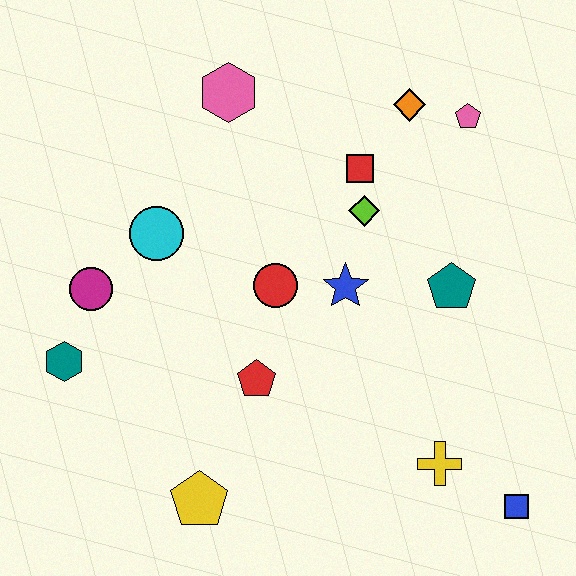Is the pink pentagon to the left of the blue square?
Yes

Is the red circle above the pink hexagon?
No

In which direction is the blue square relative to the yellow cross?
The blue square is to the right of the yellow cross.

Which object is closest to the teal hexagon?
The magenta circle is closest to the teal hexagon.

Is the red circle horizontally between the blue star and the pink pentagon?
No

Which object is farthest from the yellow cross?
The pink hexagon is farthest from the yellow cross.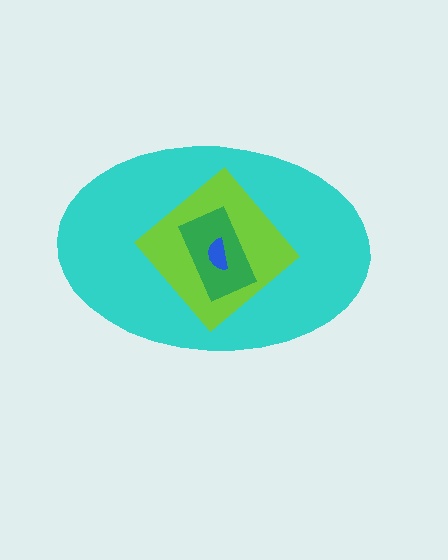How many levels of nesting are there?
4.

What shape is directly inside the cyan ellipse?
The lime diamond.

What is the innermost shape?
The blue semicircle.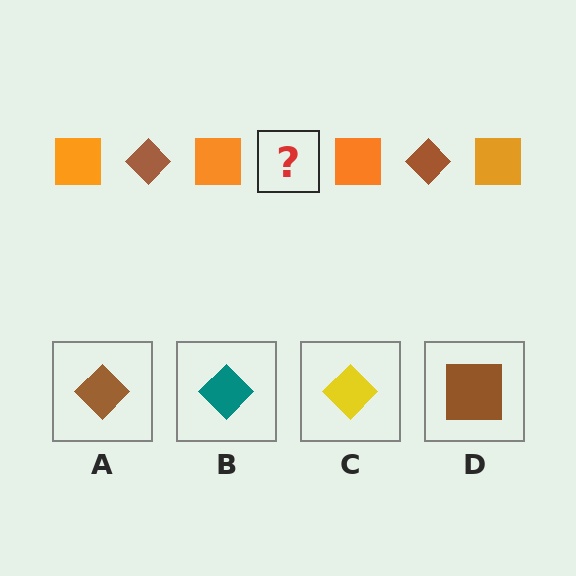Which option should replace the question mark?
Option A.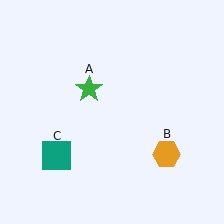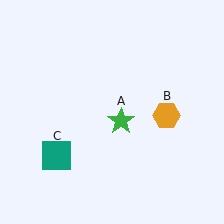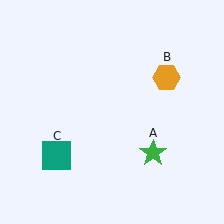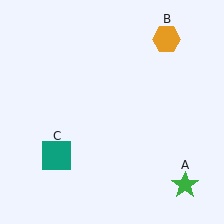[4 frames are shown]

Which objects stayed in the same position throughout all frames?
Teal square (object C) remained stationary.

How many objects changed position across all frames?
2 objects changed position: green star (object A), orange hexagon (object B).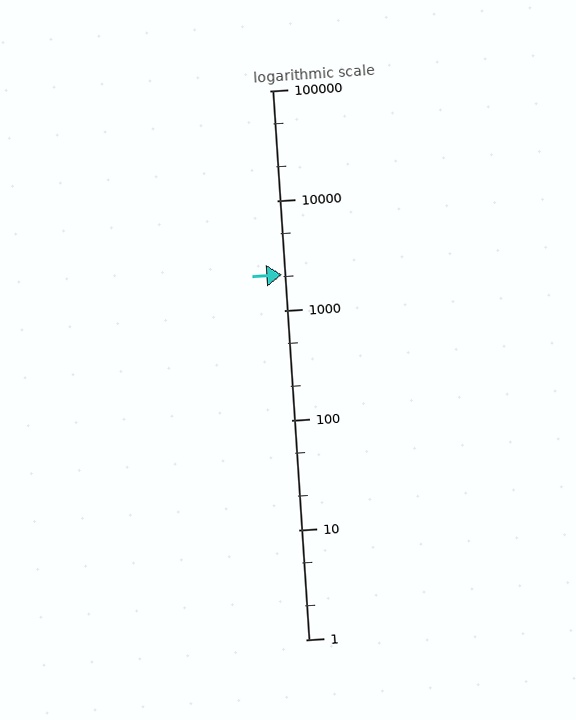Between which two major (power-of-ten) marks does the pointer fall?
The pointer is between 1000 and 10000.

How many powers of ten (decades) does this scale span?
The scale spans 5 decades, from 1 to 100000.